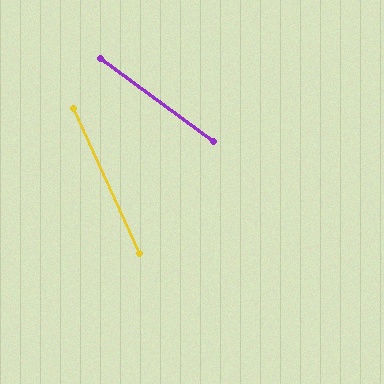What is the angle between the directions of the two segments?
Approximately 29 degrees.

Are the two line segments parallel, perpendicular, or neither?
Neither parallel nor perpendicular — they differ by about 29°.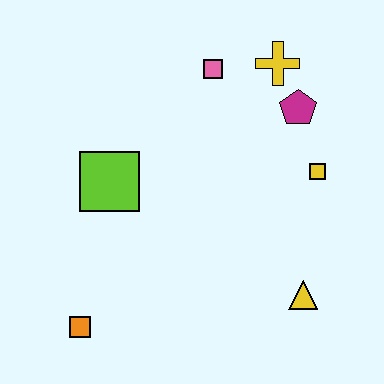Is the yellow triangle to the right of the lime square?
Yes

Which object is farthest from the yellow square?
The orange square is farthest from the yellow square.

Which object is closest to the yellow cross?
The magenta pentagon is closest to the yellow cross.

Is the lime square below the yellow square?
Yes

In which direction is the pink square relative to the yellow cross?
The pink square is to the left of the yellow cross.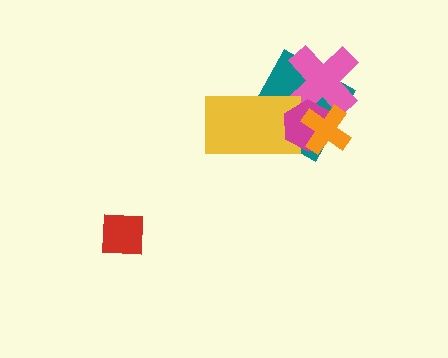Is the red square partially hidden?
No, no other shape covers it.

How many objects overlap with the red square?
0 objects overlap with the red square.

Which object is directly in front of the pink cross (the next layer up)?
The magenta hexagon is directly in front of the pink cross.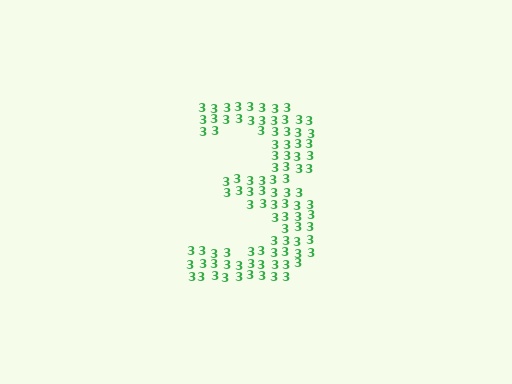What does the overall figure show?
The overall figure shows the digit 3.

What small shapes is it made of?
It is made of small digit 3's.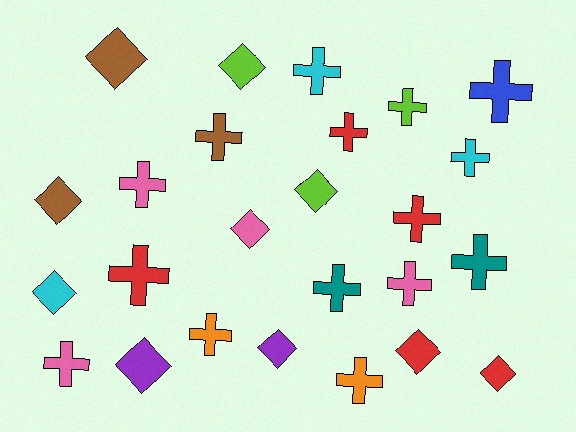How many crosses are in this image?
There are 15 crosses.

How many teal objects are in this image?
There are 2 teal objects.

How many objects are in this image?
There are 25 objects.